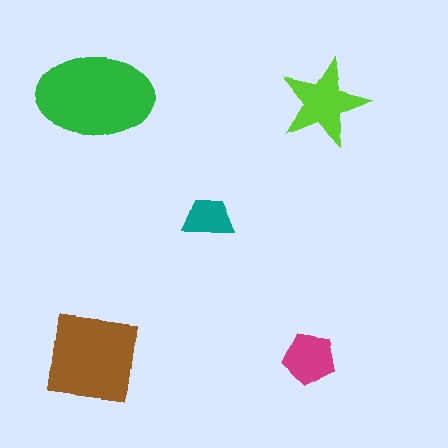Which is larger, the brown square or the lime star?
The brown square.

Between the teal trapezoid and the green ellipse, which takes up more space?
The green ellipse.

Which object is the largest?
The green ellipse.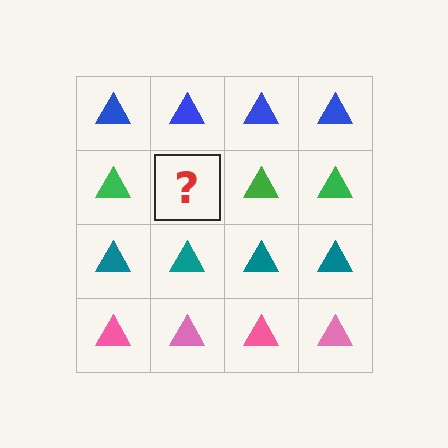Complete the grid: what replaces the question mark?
The question mark should be replaced with a green triangle.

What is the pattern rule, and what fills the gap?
The rule is that each row has a consistent color. The gap should be filled with a green triangle.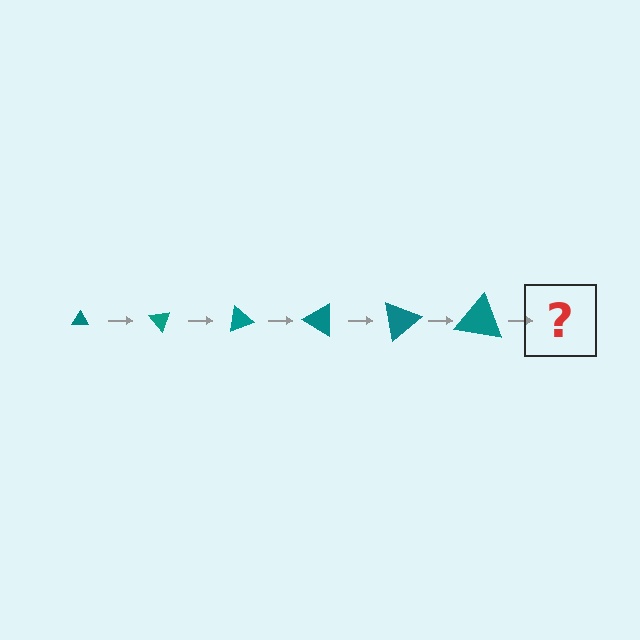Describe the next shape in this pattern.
It should be a triangle, larger than the previous one and rotated 300 degrees from the start.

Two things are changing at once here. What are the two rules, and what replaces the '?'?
The two rules are that the triangle grows larger each step and it rotates 50 degrees each step. The '?' should be a triangle, larger than the previous one and rotated 300 degrees from the start.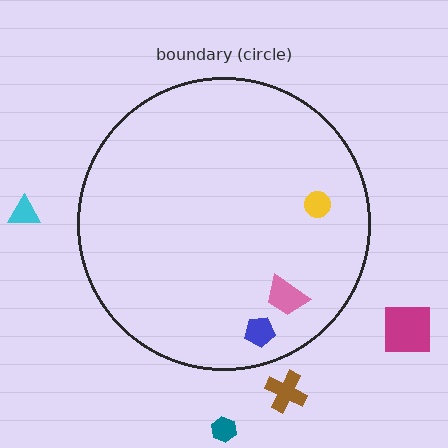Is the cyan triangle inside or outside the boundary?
Outside.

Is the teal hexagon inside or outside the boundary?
Outside.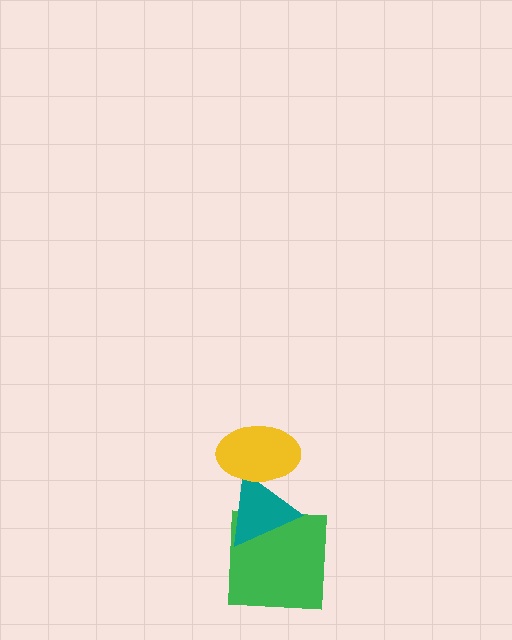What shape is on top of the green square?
The teal triangle is on top of the green square.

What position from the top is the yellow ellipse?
The yellow ellipse is 1st from the top.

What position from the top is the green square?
The green square is 3rd from the top.